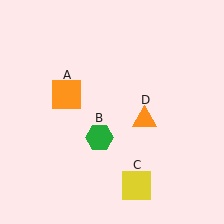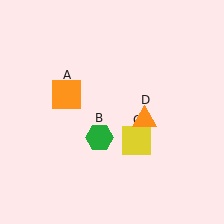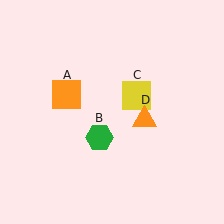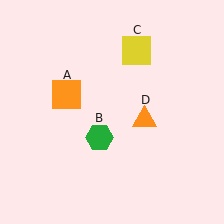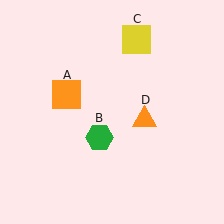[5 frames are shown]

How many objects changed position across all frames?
1 object changed position: yellow square (object C).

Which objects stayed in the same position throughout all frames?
Orange square (object A) and green hexagon (object B) and orange triangle (object D) remained stationary.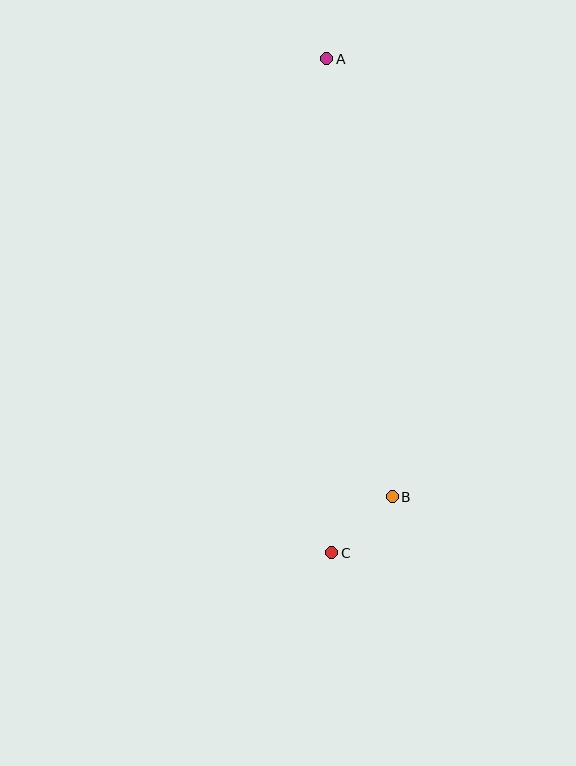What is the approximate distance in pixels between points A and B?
The distance between A and B is approximately 443 pixels.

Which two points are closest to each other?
Points B and C are closest to each other.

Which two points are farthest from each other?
Points A and C are farthest from each other.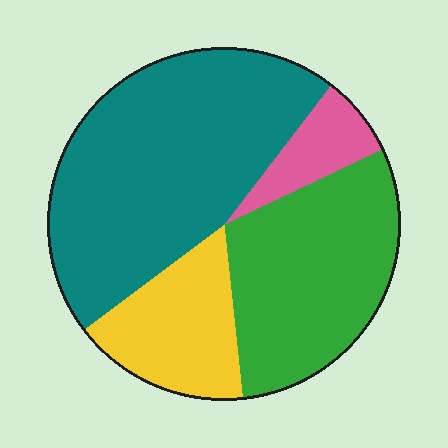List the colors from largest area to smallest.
From largest to smallest: teal, green, yellow, pink.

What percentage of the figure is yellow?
Yellow takes up about one sixth (1/6) of the figure.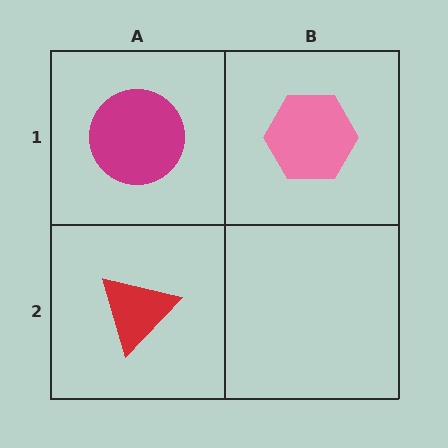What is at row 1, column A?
A magenta circle.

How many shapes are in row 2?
1 shape.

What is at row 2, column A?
A red triangle.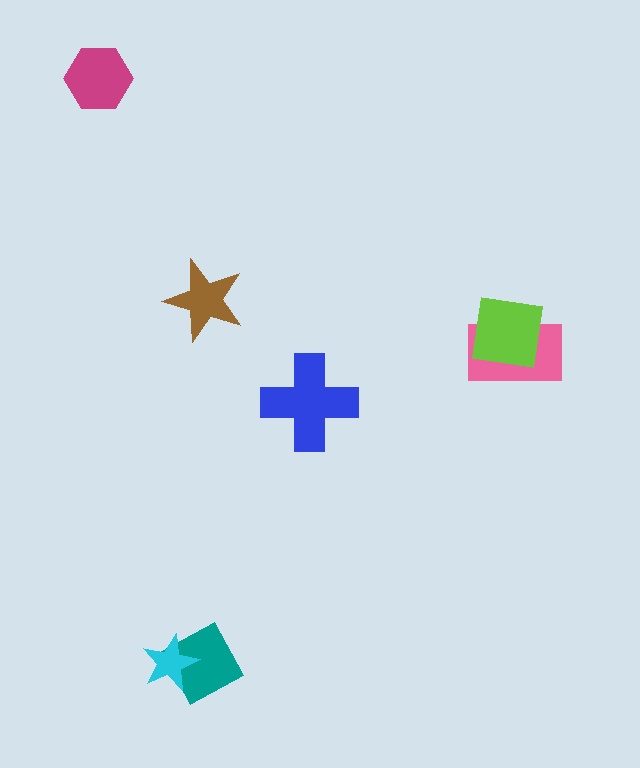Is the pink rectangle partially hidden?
Yes, it is partially covered by another shape.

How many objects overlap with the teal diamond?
1 object overlaps with the teal diamond.